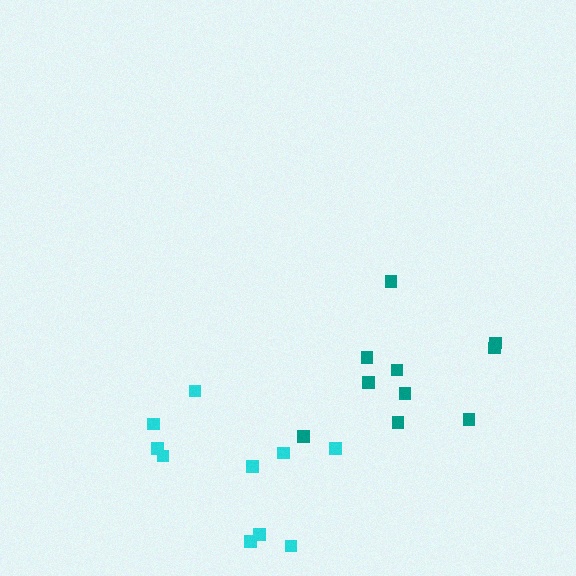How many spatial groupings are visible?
There are 2 spatial groupings.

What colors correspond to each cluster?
The clusters are colored: teal, cyan.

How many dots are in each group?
Group 1: 10 dots, Group 2: 10 dots (20 total).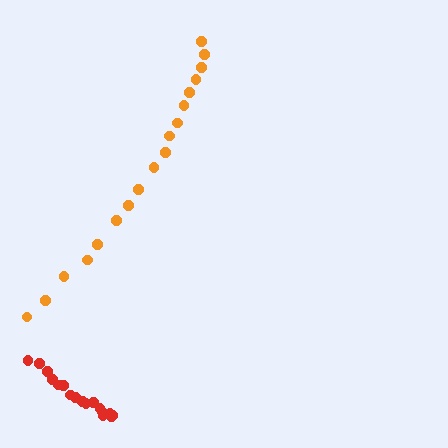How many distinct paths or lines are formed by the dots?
There are 2 distinct paths.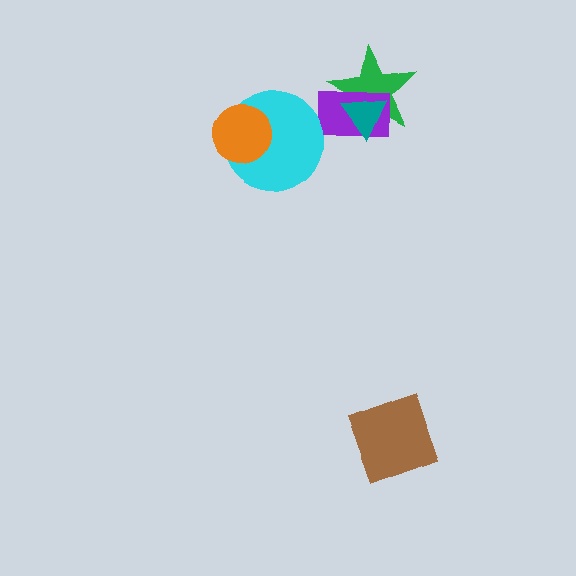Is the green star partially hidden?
Yes, it is partially covered by another shape.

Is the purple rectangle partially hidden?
Yes, it is partially covered by another shape.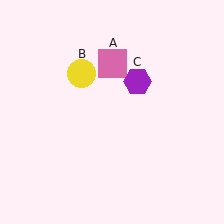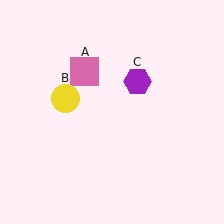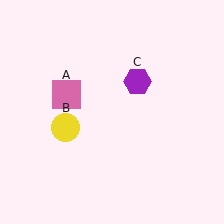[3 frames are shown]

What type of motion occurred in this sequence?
The pink square (object A), yellow circle (object B) rotated counterclockwise around the center of the scene.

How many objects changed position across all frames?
2 objects changed position: pink square (object A), yellow circle (object B).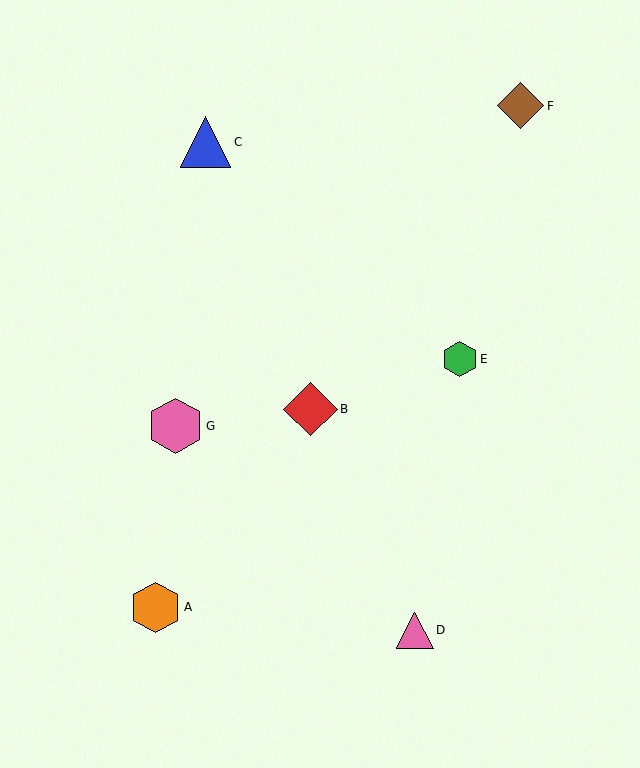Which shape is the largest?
The pink hexagon (labeled G) is the largest.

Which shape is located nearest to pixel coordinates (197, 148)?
The blue triangle (labeled C) at (205, 142) is nearest to that location.